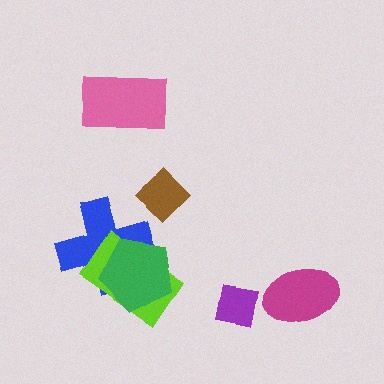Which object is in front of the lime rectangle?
The green pentagon is in front of the lime rectangle.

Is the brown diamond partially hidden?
No, no other shape covers it.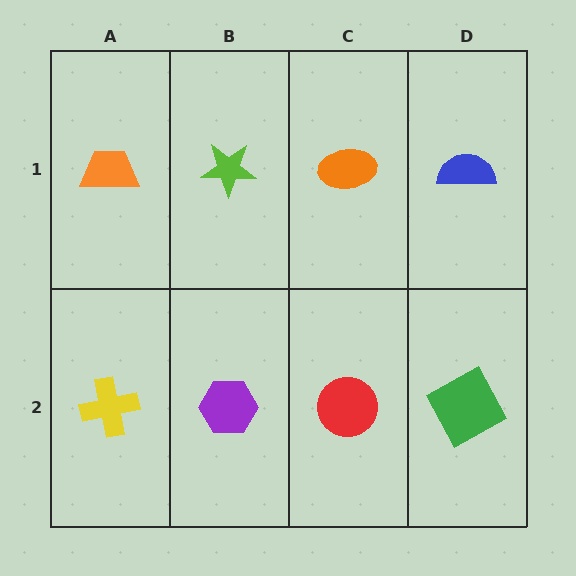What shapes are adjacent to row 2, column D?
A blue semicircle (row 1, column D), a red circle (row 2, column C).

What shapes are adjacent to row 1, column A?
A yellow cross (row 2, column A), a lime star (row 1, column B).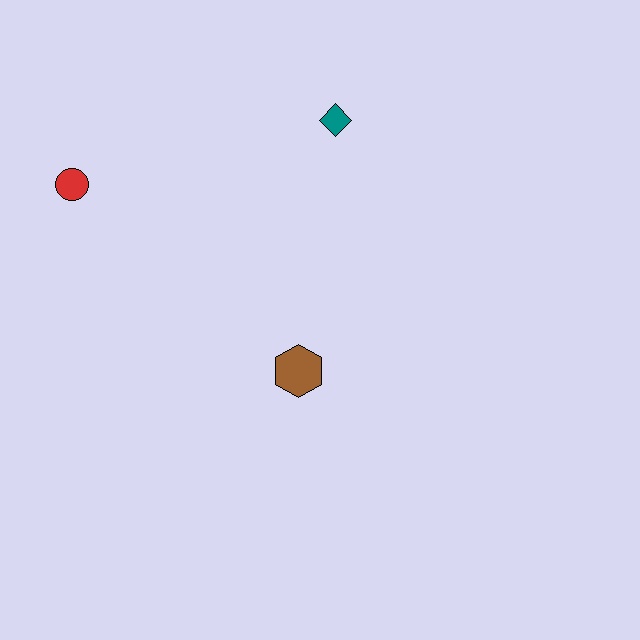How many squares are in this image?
There are no squares.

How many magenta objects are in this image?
There are no magenta objects.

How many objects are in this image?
There are 3 objects.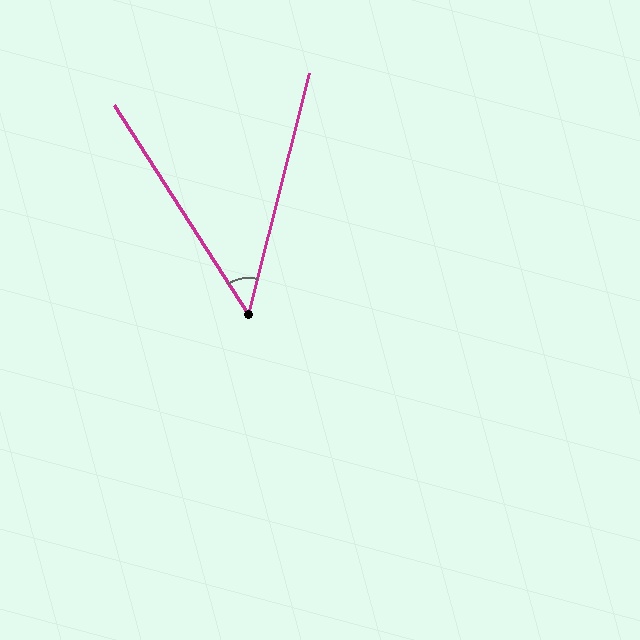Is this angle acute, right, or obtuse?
It is acute.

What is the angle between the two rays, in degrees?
Approximately 47 degrees.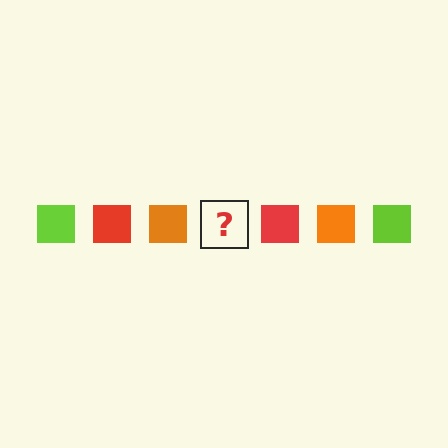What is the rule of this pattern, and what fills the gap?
The rule is that the pattern cycles through lime, red, orange squares. The gap should be filled with a lime square.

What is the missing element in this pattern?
The missing element is a lime square.